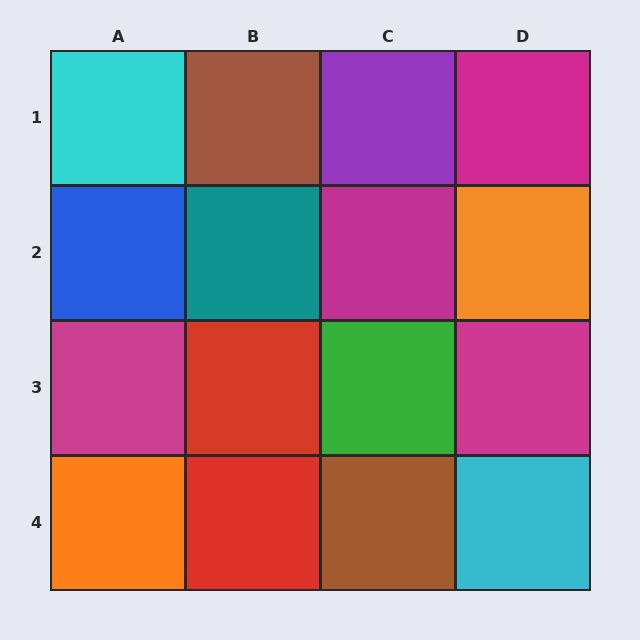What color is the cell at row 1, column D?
Magenta.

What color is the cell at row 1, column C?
Purple.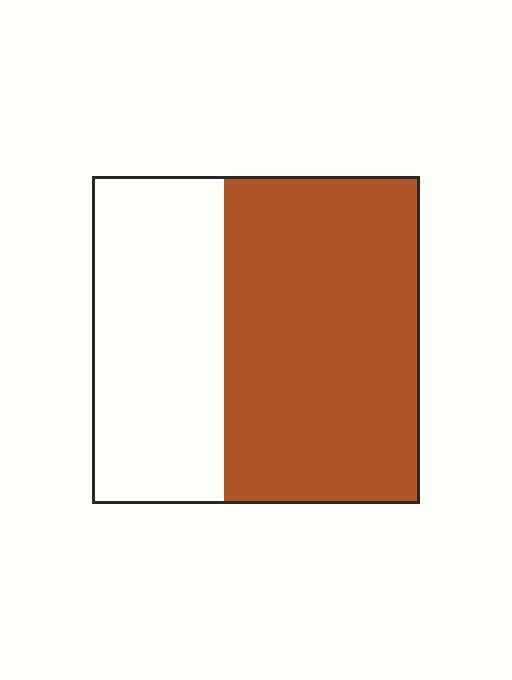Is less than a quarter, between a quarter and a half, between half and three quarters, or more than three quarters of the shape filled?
Between half and three quarters.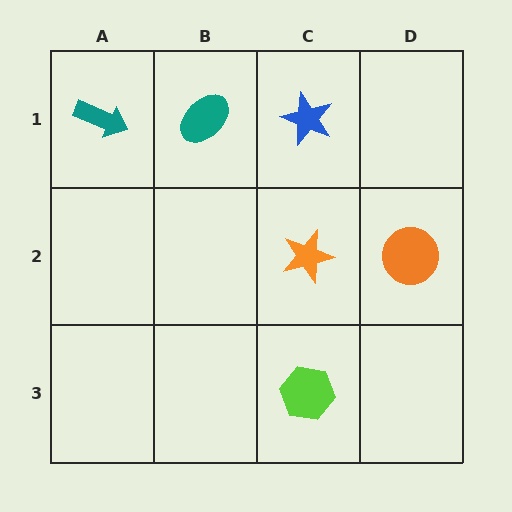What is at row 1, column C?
A blue star.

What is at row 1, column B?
A teal ellipse.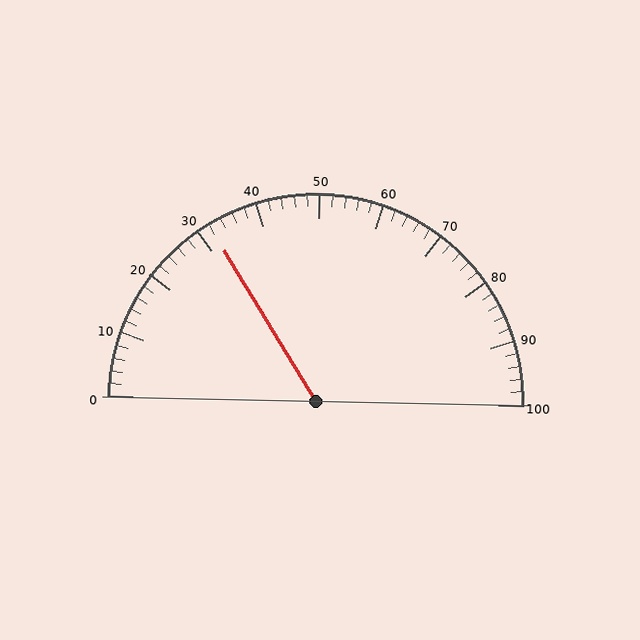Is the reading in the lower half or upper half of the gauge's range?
The reading is in the lower half of the range (0 to 100).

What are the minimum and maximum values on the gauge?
The gauge ranges from 0 to 100.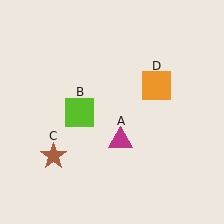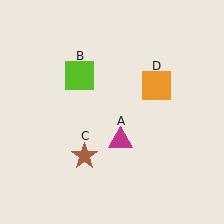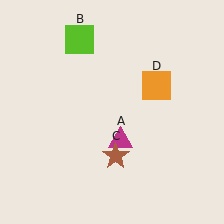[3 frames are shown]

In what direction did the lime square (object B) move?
The lime square (object B) moved up.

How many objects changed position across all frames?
2 objects changed position: lime square (object B), brown star (object C).